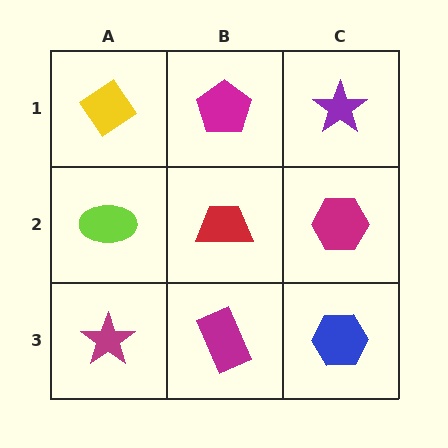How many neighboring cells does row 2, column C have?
3.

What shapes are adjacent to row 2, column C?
A purple star (row 1, column C), a blue hexagon (row 3, column C), a red trapezoid (row 2, column B).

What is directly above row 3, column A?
A lime ellipse.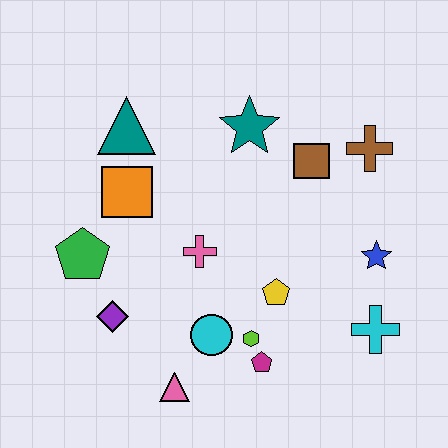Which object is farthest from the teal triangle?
The cyan cross is farthest from the teal triangle.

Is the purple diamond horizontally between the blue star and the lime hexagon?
No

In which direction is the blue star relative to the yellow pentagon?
The blue star is to the right of the yellow pentagon.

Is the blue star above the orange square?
No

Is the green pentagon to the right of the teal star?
No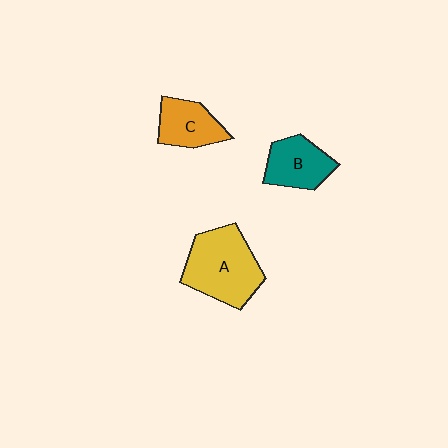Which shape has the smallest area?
Shape C (orange).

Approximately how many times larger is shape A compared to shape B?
Approximately 1.6 times.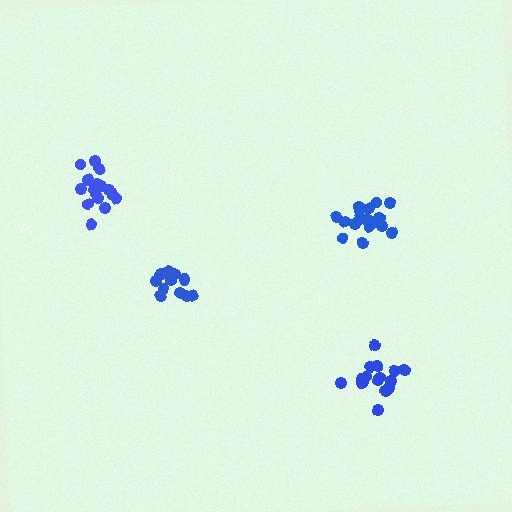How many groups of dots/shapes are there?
There are 4 groups.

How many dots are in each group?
Group 1: 17 dots, Group 2: 16 dots, Group 3: 18 dots, Group 4: 13 dots (64 total).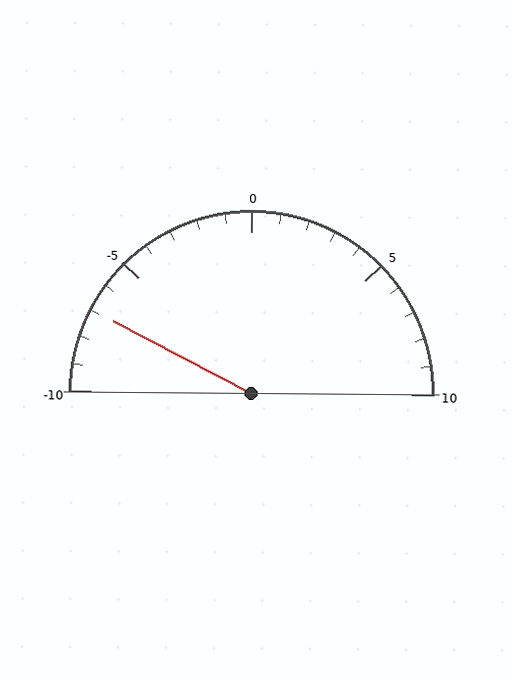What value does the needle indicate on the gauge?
The needle indicates approximately -7.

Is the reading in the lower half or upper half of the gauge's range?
The reading is in the lower half of the range (-10 to 10).